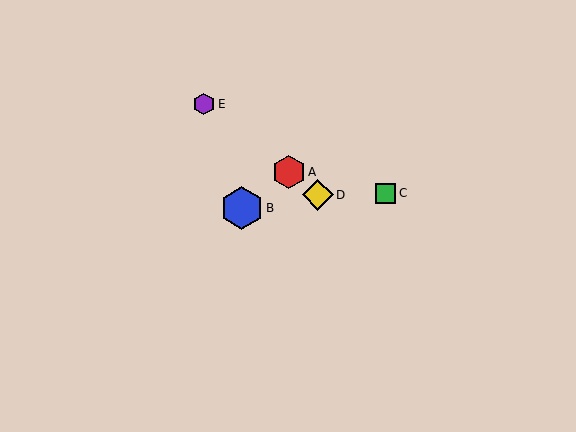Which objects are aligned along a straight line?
Objects A, D, E are aligned along a straight line.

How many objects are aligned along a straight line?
3 objects (A, D, E) are aligned along a straight line.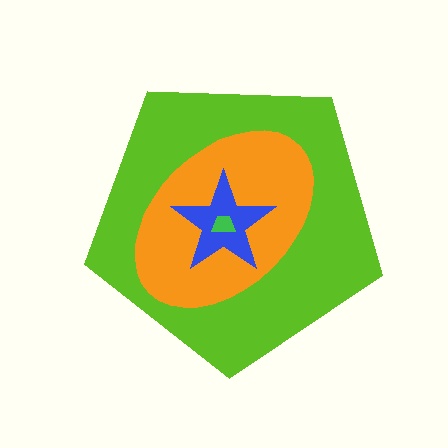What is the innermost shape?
The green trapezoid.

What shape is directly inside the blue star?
The green trapezoid.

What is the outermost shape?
The lime pentagon.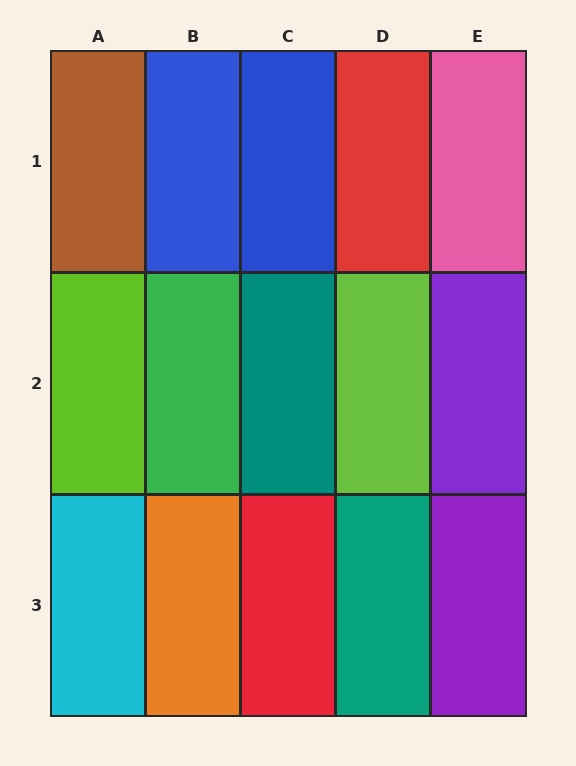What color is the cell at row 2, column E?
Purple.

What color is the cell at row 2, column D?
Lime.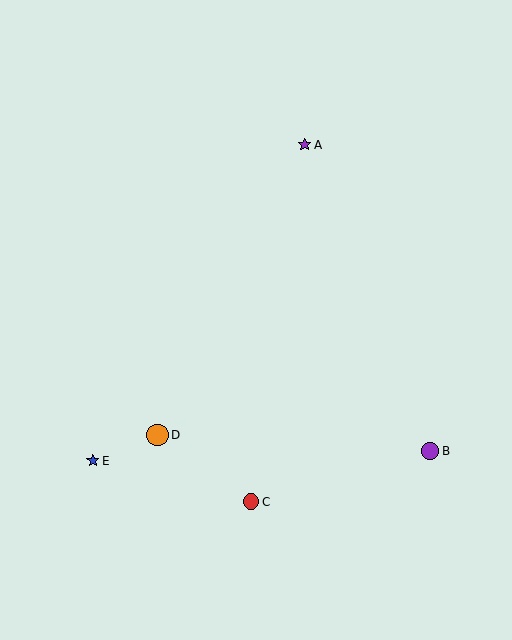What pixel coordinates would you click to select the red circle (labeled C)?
Click at (251, 502) to select the red circle C.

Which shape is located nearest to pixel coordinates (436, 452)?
The purple circle (labeled B) at (430, 451) is nearest to that location.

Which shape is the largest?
The orange circle (labeled D) is the largest.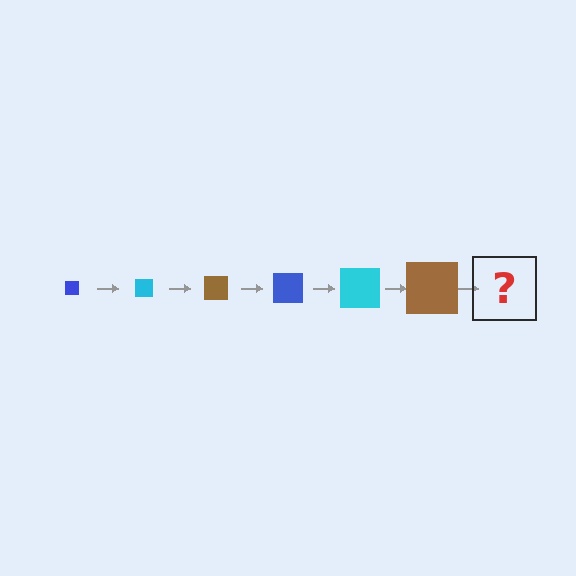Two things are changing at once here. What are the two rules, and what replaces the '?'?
The two rules are that the square grows larger each step and the color cycles through blue, cyan, and brown. The '?' should be a blue square, larger than the previous one.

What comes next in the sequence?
The next element should be a blue square, larger than the previous one.